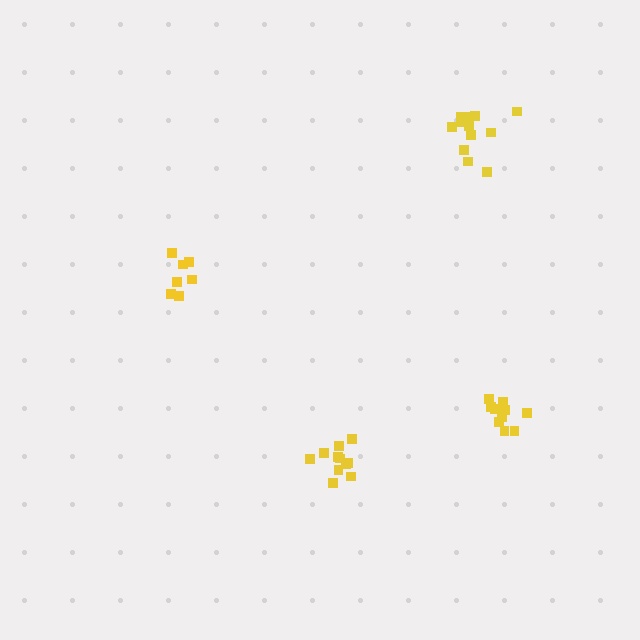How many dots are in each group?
Group 1: 7 dots, Group 2: 12 dots, Group 3: 11 dots, Group 4: 10 dots (40 total).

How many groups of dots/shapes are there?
There are 4 groups.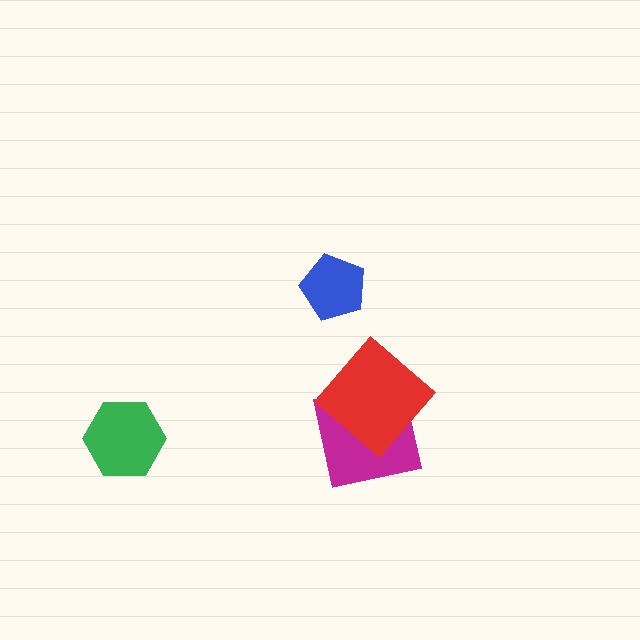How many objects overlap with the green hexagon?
0 objects overlap with the green hexagon.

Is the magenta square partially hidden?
Yes, it is partially covered by another shape.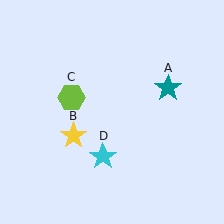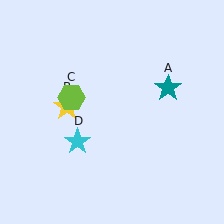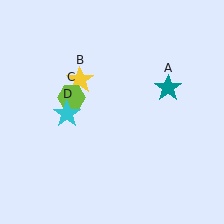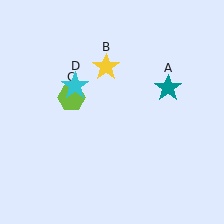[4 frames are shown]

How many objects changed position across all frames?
2 objects changed position: yellow star (object B), cyan star (object D).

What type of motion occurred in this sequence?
The yellow star (object B), cyan star (object D) rotated clockwise around the center of the scene.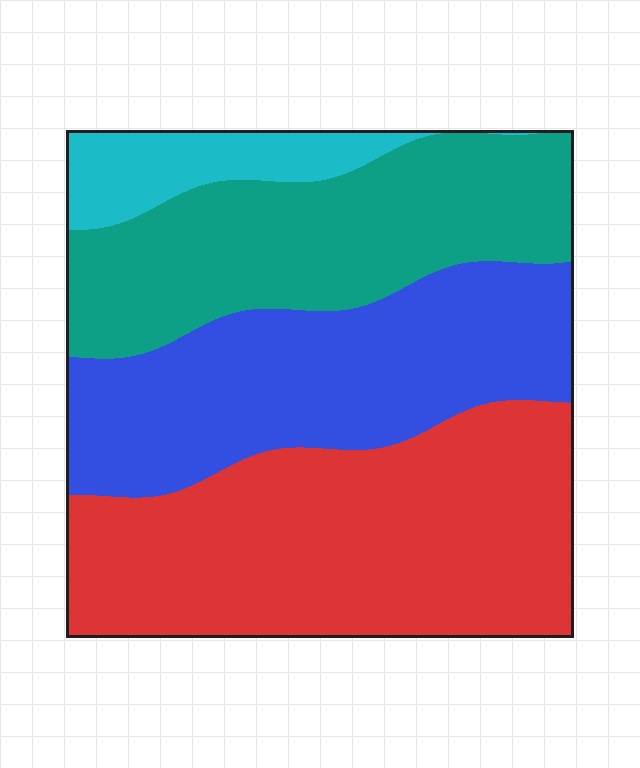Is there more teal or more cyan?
Teal.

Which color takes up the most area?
Red, at roughly 35%.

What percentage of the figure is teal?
Teal takes up about one quarter (1/4) of the figure.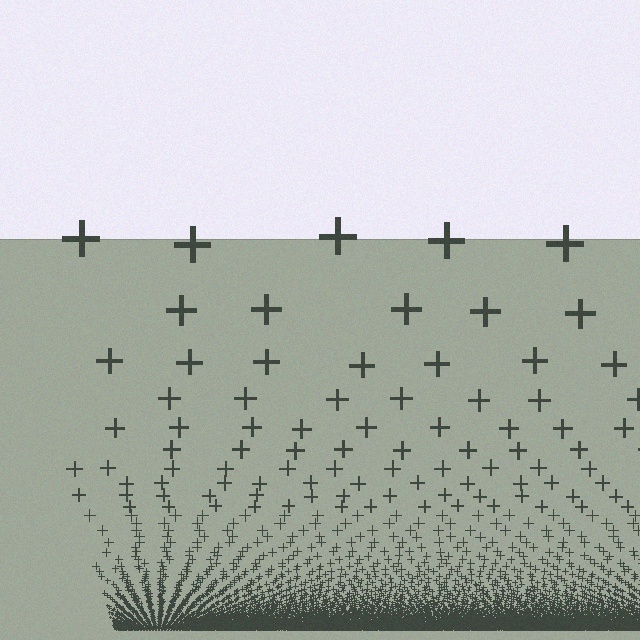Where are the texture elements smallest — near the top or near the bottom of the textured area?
Near the bottom.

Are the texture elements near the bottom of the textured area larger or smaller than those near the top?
Smaller. The gradient is inverted — elements near the bottom are smaller and denser.